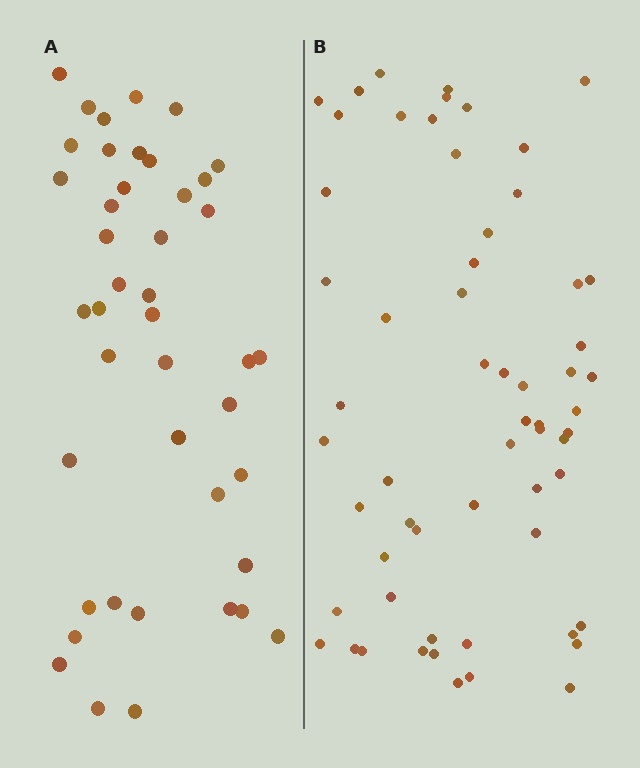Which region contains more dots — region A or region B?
Region B (the right region) has more dots.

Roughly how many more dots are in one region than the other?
Region B has approximately 15 more dots than region A.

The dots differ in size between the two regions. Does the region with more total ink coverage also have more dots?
No. Region A has more total ink coverage because its dots are larger, but region B actually contains more individual dots. Total area can be misleading — the number of items is what matters here.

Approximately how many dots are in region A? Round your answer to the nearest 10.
About 40 dots. (The exact count is 43, which rounds to 40.)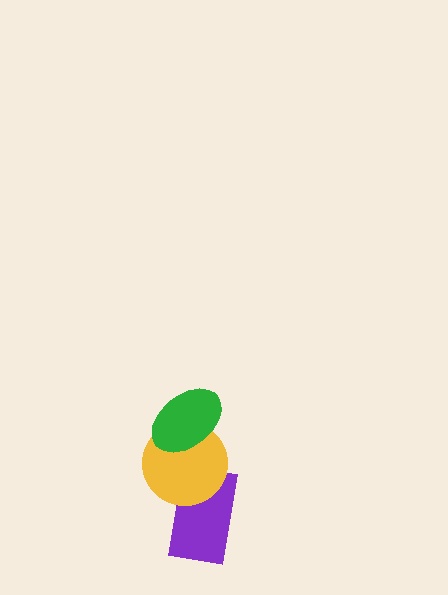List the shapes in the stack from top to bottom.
From top to bottom: the green ellipse, the yellow circle, the purple rectangle.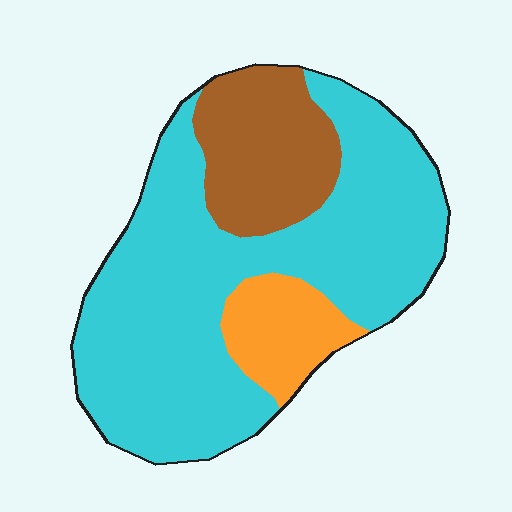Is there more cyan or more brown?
Cyan.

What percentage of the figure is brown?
Brown takes up less than a quarter of the figure.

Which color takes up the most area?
Cyan, at roughly 70%.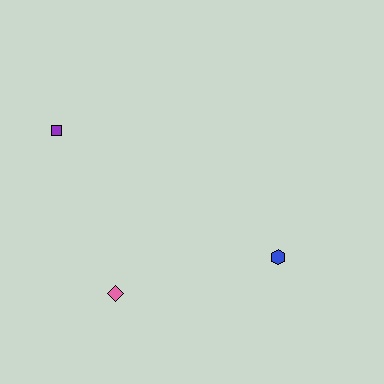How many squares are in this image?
There is 1 square.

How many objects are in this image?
There are 3 objects.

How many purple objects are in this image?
There is 1 purple object.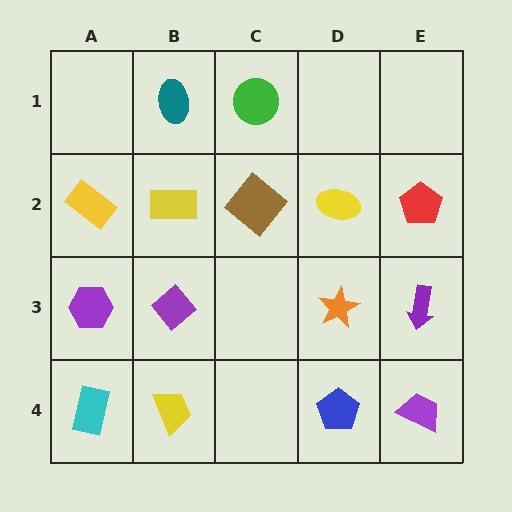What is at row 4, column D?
A blue pentagon.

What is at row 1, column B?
A teal ellipse.